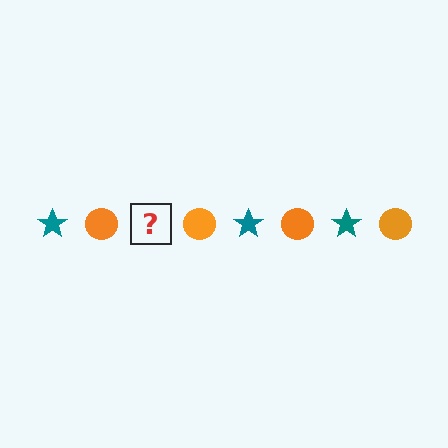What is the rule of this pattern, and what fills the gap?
The rule is that the pattern alternates between teal star and orange circle. The gap should be filled with a teal star.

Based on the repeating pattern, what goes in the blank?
The blank should be a teal star.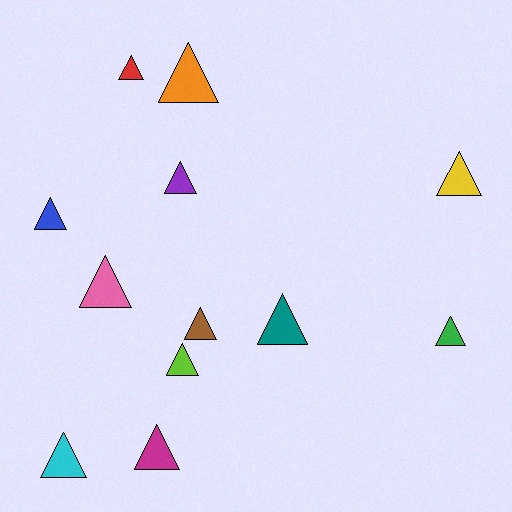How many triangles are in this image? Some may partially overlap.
There are 12 triangles.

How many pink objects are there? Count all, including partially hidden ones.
There is 1 pink object.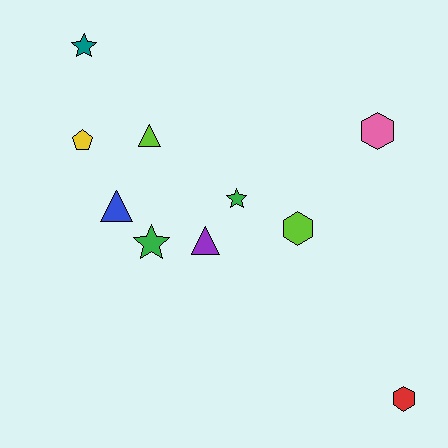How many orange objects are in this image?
There are no orange objects.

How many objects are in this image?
There are 10 objects.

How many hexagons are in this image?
There are 3 hexagons.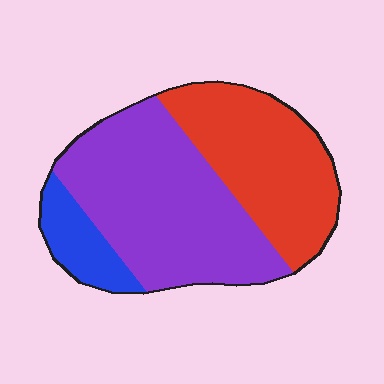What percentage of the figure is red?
Red covers about 35% of the figure.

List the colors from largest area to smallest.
From largest to smallest: purple, red, blue.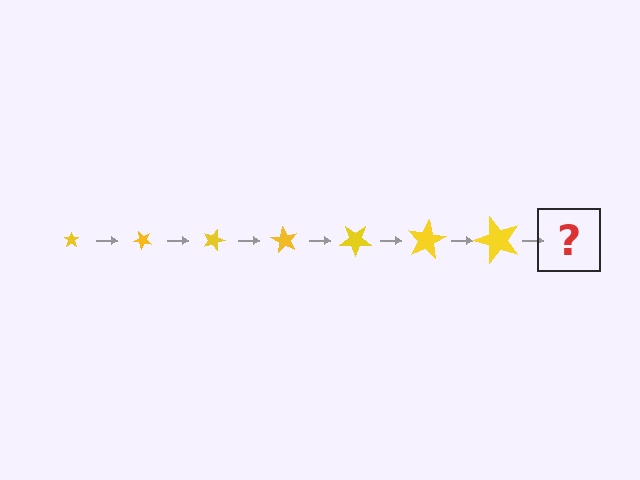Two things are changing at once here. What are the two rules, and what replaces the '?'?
The two rules are that the star grows larger each step and it rotates 45 degrees each step. The '?' should be a star, larger than the previous one and rotated 315 degrees from the start.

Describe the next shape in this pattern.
It should be a star, larger than the previous one and rotated 315 degrees from the start.